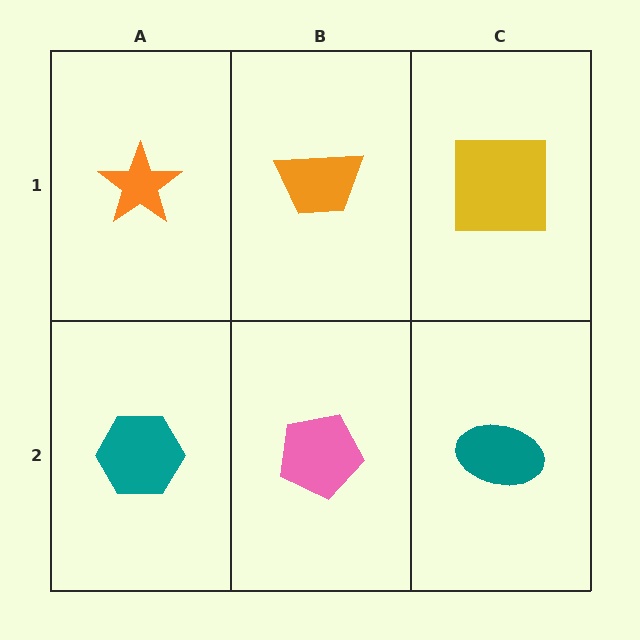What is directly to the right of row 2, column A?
A pink pentagon.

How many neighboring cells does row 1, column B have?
3.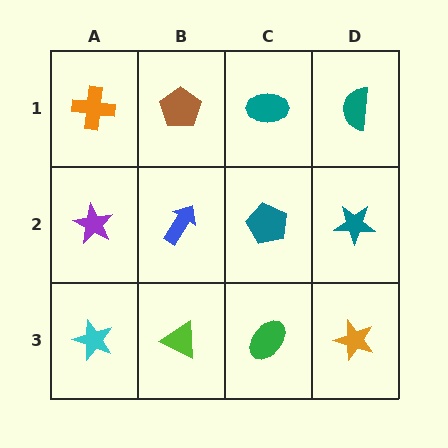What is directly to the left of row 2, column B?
A purple star.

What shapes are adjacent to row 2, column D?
A teal semicircle (row 1, column D), an orange star (row 3, column D), a teal pentagon (row 2, column C).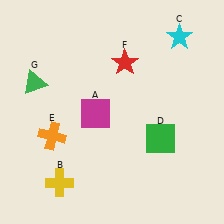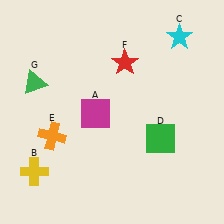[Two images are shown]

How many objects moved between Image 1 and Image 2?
1 object moved between the two images.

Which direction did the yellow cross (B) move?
The yellow cross (B) moved left.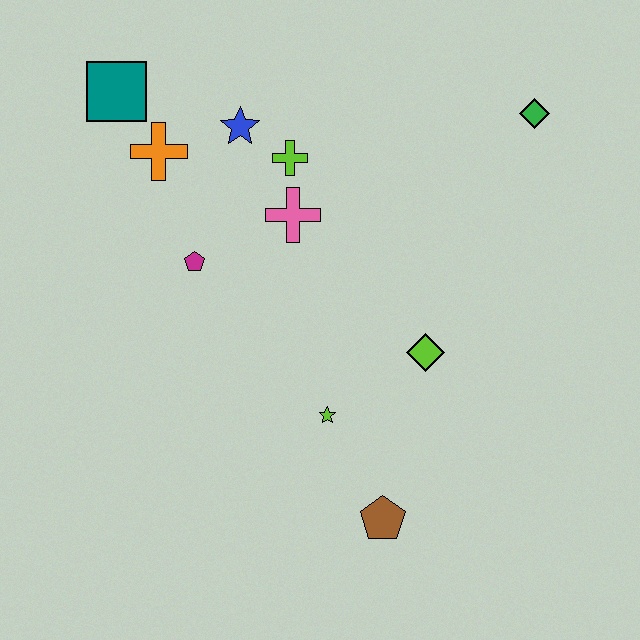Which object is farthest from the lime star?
The teal square is farthest from the lime star.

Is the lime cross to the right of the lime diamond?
No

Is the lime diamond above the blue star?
No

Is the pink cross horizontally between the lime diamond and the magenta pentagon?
Yes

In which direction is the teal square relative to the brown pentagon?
The teal square is above the brown pentagon.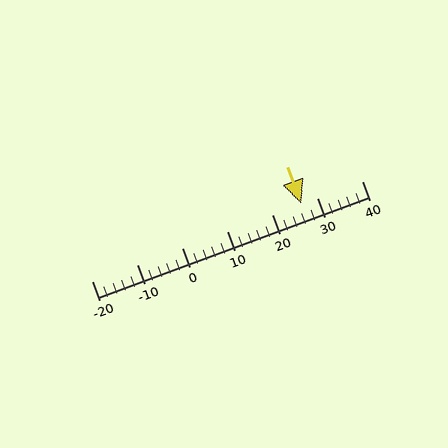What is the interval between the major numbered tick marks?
The major tick marks are spaced 10 units apart.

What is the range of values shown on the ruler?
The ruler shows values from -20 to 40.